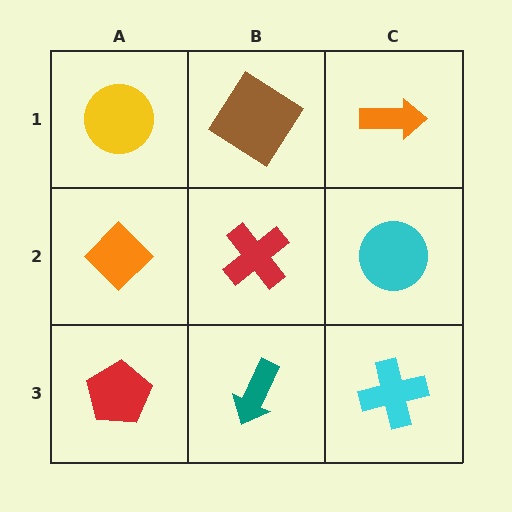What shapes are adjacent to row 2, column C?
An orange arrow (row 1, column C), a cyan cross (row 3, column C), a red cross (row 2, column B).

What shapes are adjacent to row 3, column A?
An orange diamond (row 2, column A), a teal arrow (row 3, column B).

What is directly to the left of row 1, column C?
A brown diamond.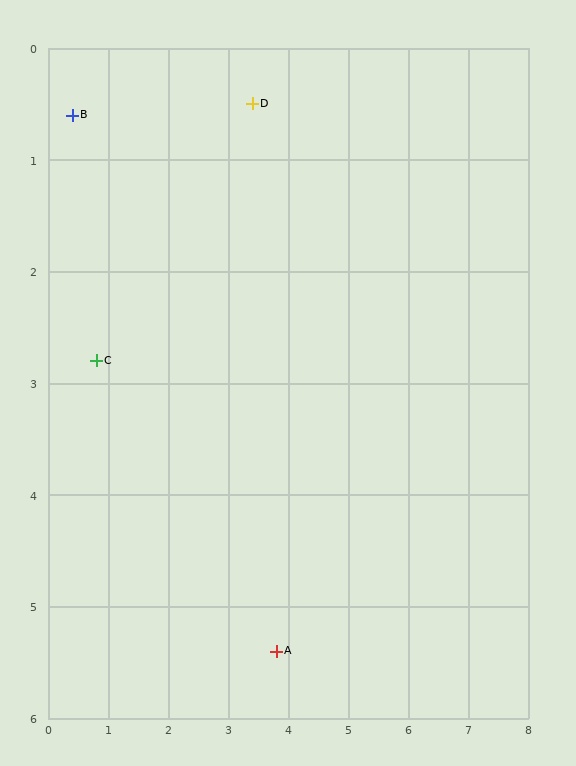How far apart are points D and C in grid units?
Points D and C are about 3.5 grid units apart.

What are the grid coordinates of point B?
Point B is at approximately (0.4, 0.6).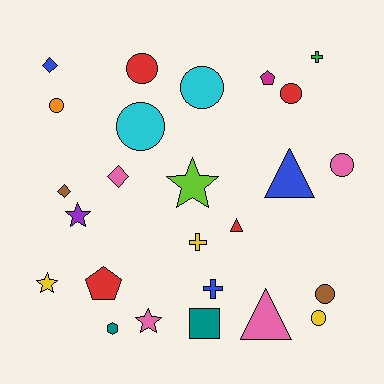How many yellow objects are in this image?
There are 3 yellow objects.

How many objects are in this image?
There are 25 objects.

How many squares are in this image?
There is 1 square.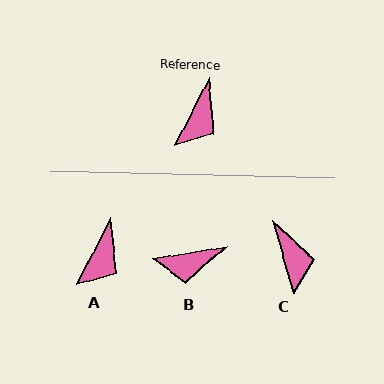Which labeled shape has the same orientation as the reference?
A.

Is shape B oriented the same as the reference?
No, it is off by about 54 degrees.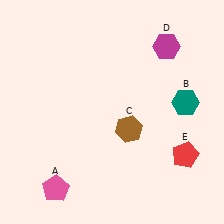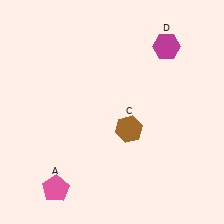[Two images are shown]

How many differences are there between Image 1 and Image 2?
There are 2 differences between the two images.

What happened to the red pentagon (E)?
The red pentagon (E) was removed in Image 2. It was in the bottom-right area of Image 1.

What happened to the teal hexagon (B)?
The teal hexagon (B) was removed in Image 2. It was in the top-right area of Image 1.